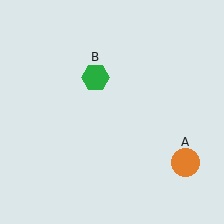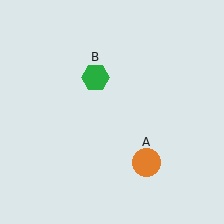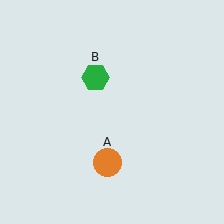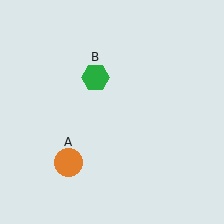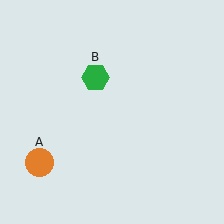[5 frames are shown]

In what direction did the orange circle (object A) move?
The orange circle (object A) moved left.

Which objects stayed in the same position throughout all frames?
Green hexagon (object B) remained stationary.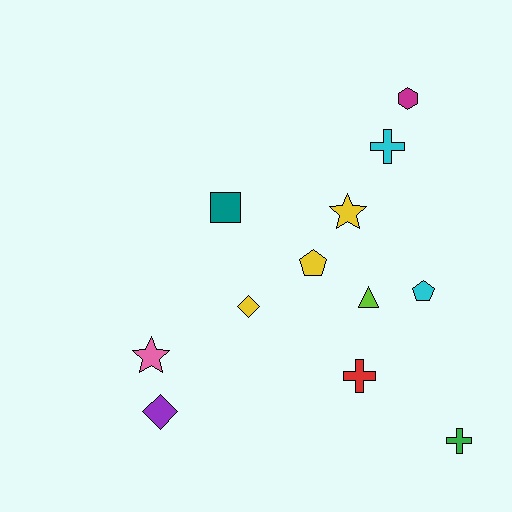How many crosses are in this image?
There are 3 crosses.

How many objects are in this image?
There are 12 objects.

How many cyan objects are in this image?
There are 2 cyan objects.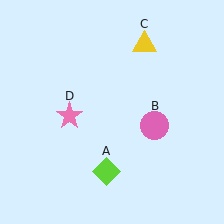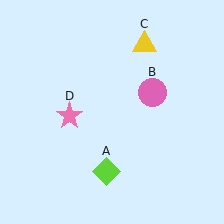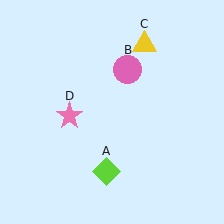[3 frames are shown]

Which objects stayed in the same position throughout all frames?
Lime diamond (object A) and yellow triangle (object C) and pink star (object D) remained stationary.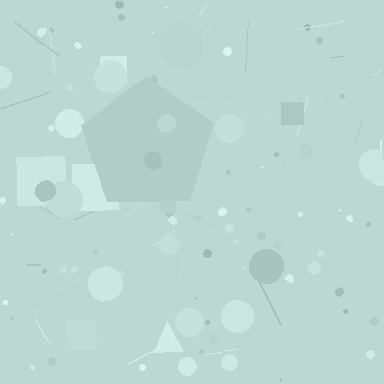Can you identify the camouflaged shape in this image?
The camouflaged shape is a pentagon.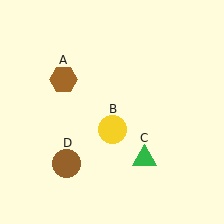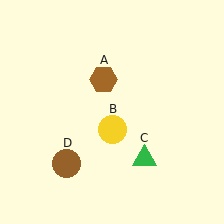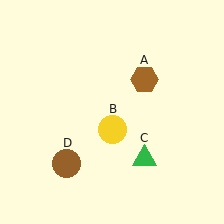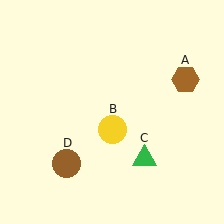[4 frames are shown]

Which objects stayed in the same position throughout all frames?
Yellow circle (object B) and green triangle (object C) and brown circle (object D) remained stationary.